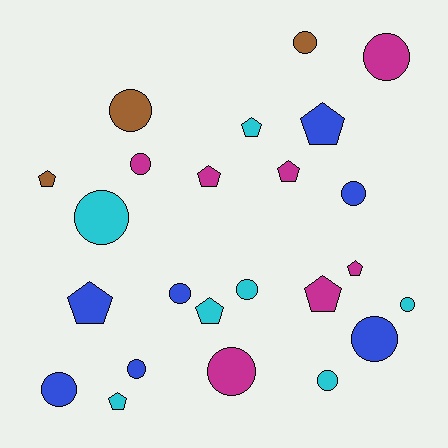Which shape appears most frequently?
Circle, with 14 objects.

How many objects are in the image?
There are 24 objects.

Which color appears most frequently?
Blue, with 7 objects.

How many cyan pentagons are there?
There are 3 cyan pentagons.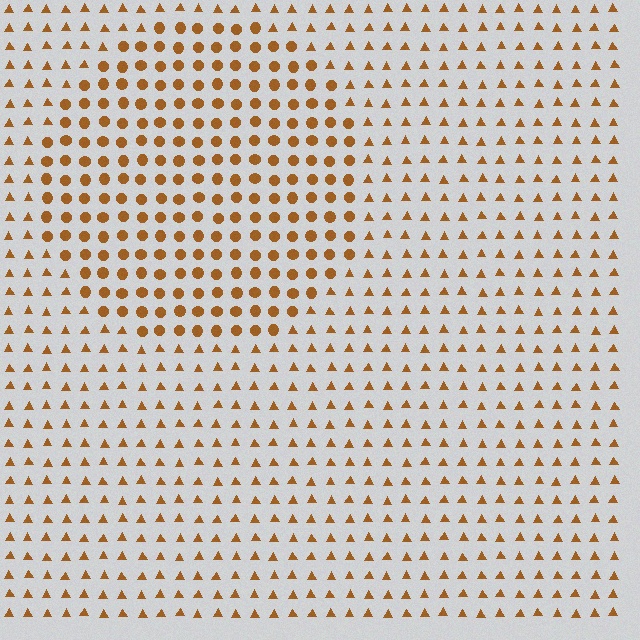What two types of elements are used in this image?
The image uses circles inside the circle region and triangles outside it.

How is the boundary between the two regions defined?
The boundary is defined by a change in element shape: circles inside vs. triangles outside. All elements share the same color and spacing.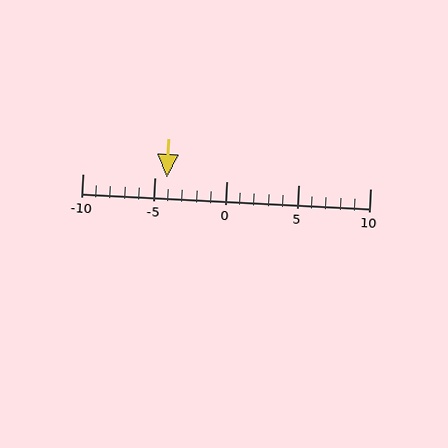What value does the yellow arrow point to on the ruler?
The yellow arrow points to approximately -4.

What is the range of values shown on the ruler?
The ruler shows values from -10 to 10.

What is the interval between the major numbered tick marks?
The major tick marks are spaced 5 units apart.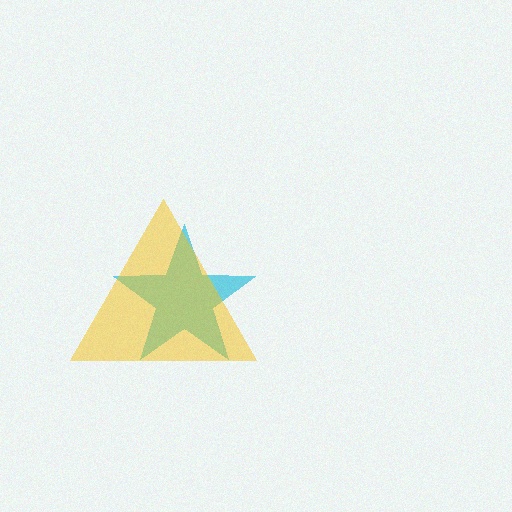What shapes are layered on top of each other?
The layered shapes are: a cyan star, a yellow triangle.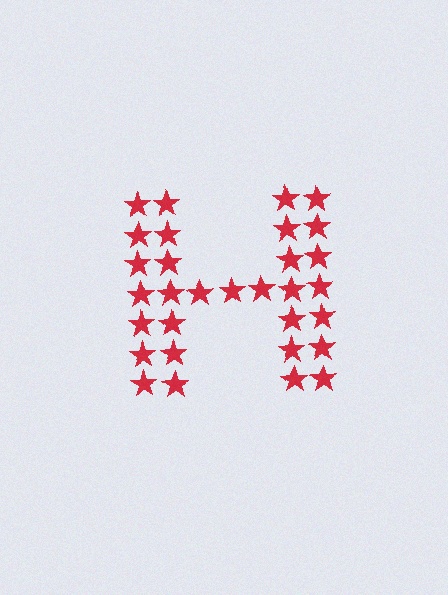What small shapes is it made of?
It is made of small stars.